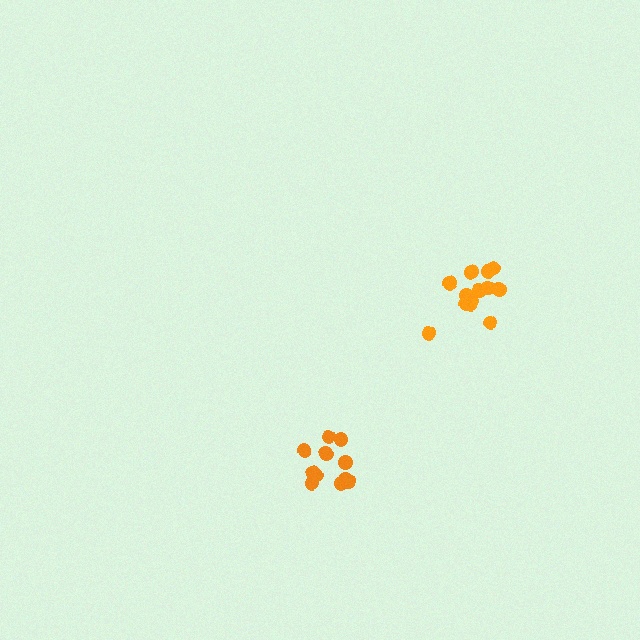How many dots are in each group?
Group 1: 15 dots, Group 2: 11 dots (26 total).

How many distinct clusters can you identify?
There are 2 distinct clusters.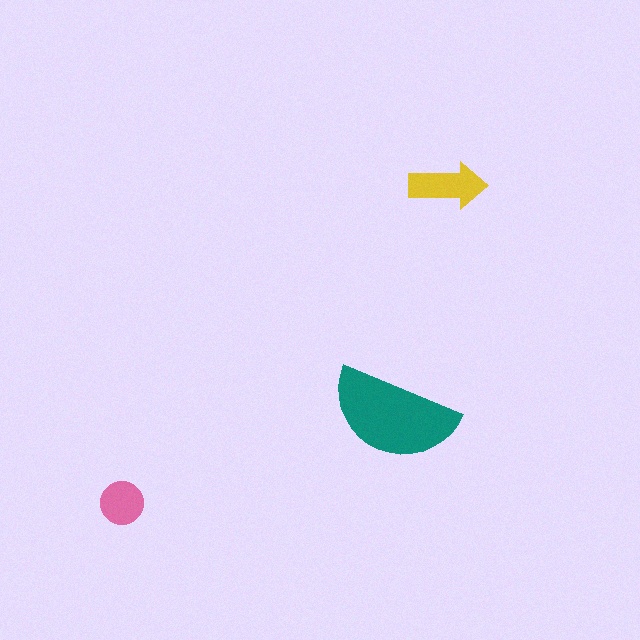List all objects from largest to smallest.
The teal semicircle, the yellow arrow, the pink circle.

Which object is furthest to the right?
The yellow arrow is rightmost.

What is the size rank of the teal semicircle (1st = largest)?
1st.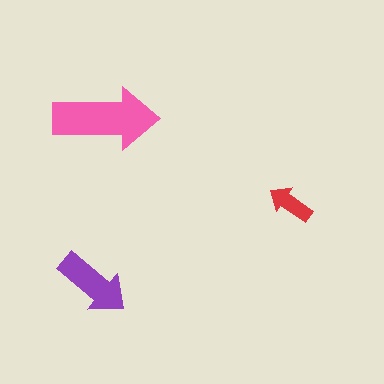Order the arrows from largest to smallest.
the pink one, the purple one, the red one.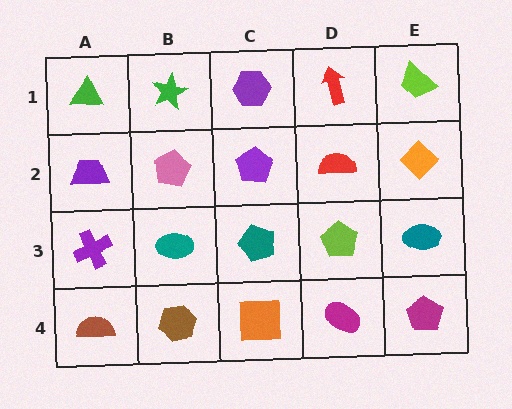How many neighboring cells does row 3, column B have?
4.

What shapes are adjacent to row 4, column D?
A lime pentagon (row 3, column D), an orange square (row 4, column C), a magenta pentagon (row 4, column E).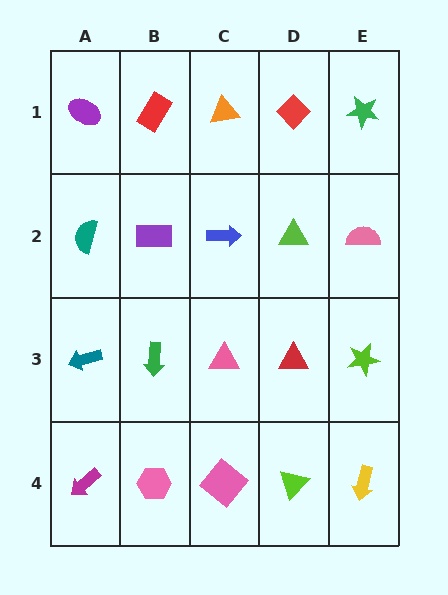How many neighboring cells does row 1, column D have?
3.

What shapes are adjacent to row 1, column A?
A teal semicircle (row 2, column A), a red rectangle (row 1, column B).